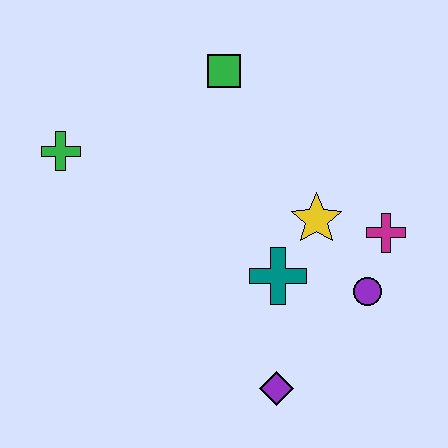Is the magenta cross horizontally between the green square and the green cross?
No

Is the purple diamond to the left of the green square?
No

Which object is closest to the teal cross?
The yellow star is closest to the teal cross.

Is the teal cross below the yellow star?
Yes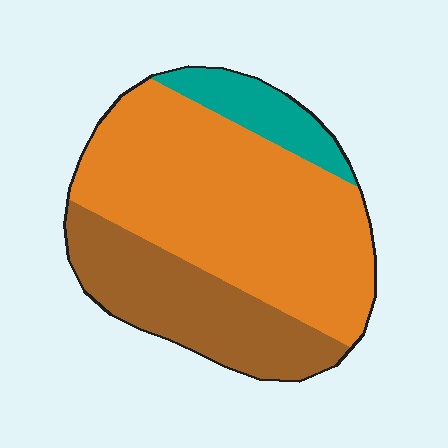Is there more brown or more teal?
Brown.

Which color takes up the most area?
Orange, at roughly 60%.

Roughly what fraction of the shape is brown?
Brown covers 29% of the shape.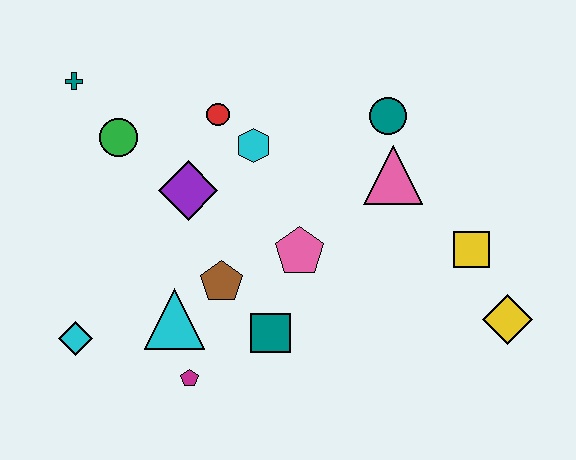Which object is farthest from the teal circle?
The cyan diamond is farthest from the teal circle.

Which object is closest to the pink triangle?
The teal circle is closest to the pink triangle.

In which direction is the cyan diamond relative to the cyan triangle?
The cyan diamond is to the left of the cyan triangle.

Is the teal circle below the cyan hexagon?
No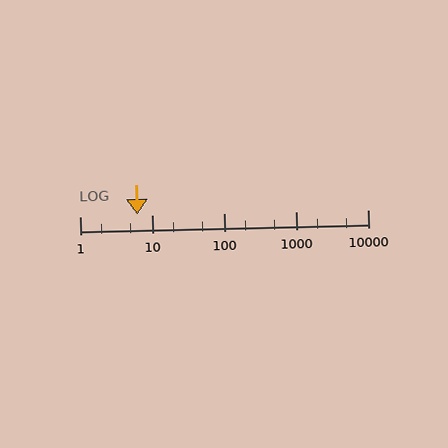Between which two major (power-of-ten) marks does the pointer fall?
The pointer is between 1 and 10.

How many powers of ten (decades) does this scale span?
The scale spans 4 decades, from 1 to 10000.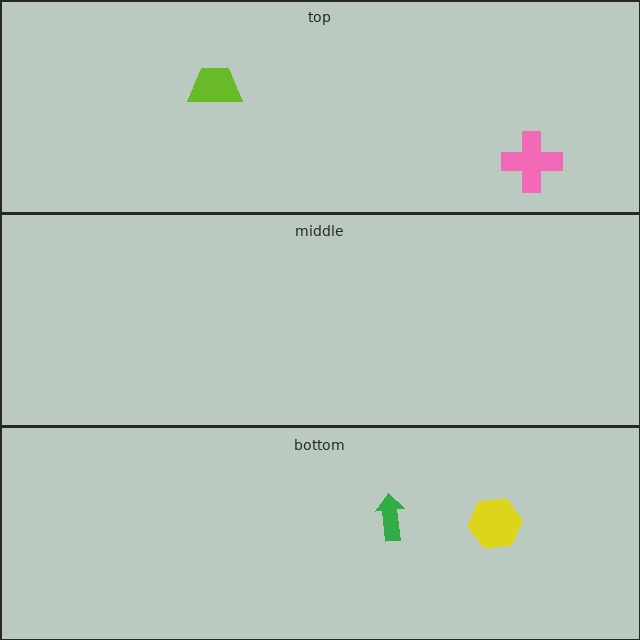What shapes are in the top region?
The pink cross, the lime trapezoid.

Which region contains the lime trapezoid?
The top region.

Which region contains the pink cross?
The top region.